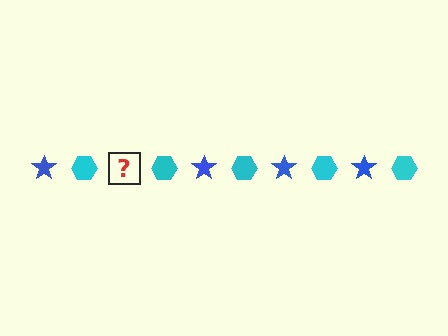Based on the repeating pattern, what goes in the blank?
The blank should be a blue star.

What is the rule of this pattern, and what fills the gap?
The rule is that the pattern alternates between blue star and cyan hexagon. The gap should be filled with a blue star.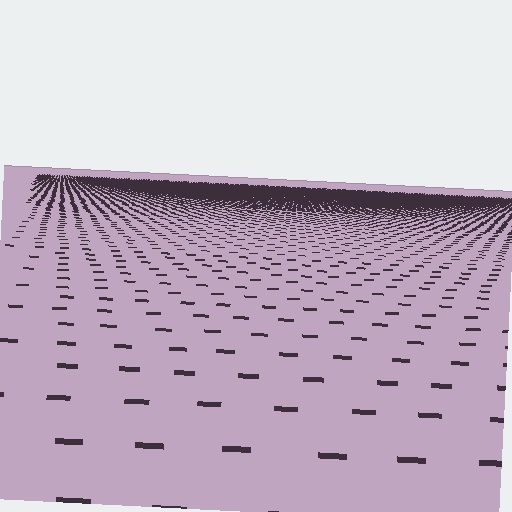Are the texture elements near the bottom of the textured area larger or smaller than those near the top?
Larger. Near the bottom, elements are closer to the viewer and appear at a bigger on-screen size.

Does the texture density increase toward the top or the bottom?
Density increases toward the top.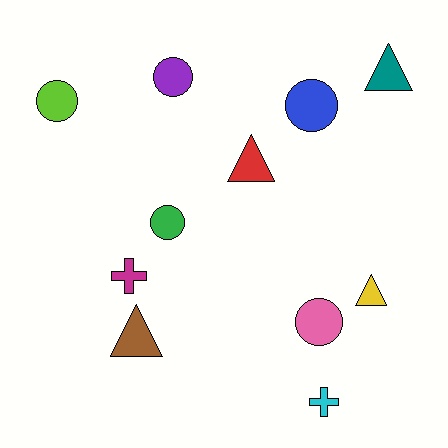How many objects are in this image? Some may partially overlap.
There are 11 objects.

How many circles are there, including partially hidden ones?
There are 5 circles.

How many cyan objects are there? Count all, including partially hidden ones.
There is 1 cyan object.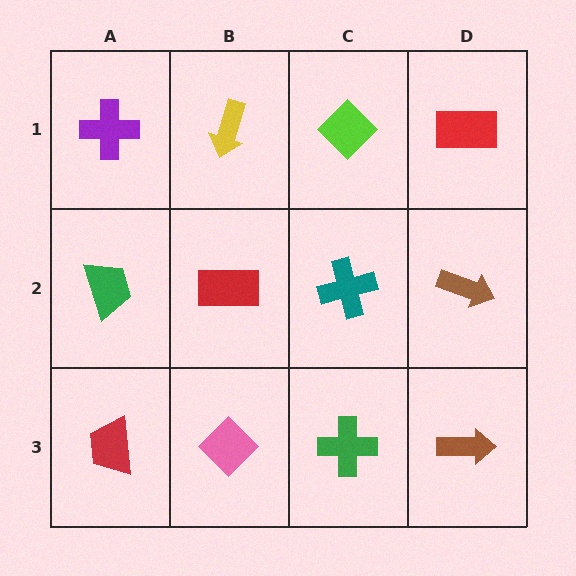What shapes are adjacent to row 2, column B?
A yellow arrow (row 1, column B), a pink diamond (row 3, column B), a green trapezoid (row 2, column A), a teal cross (row 2, column C).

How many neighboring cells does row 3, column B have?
3.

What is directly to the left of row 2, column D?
A teal cross.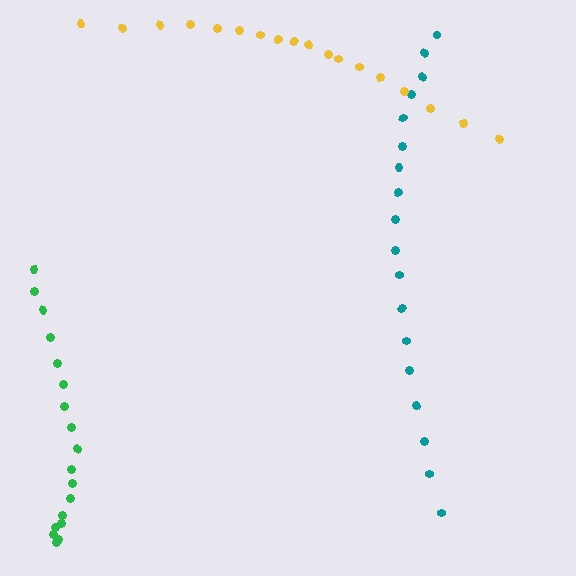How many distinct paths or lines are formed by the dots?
There are 3 distinct paths.